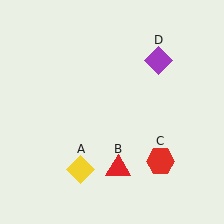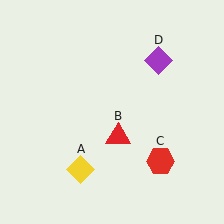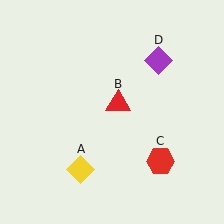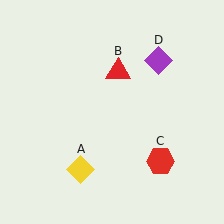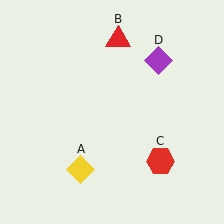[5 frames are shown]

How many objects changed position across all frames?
1 object changed position: red triangle (object B).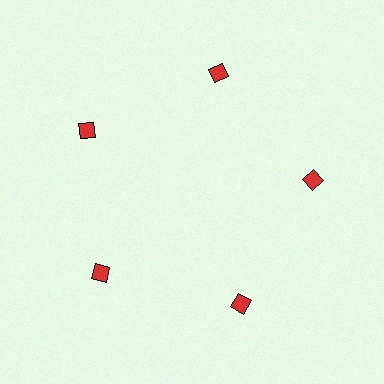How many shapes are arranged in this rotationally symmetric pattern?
There are 5 shapes, arranged in 5 groups of 1.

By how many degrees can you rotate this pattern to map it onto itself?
The pattern maps onto itself every 72 degrees of rotation.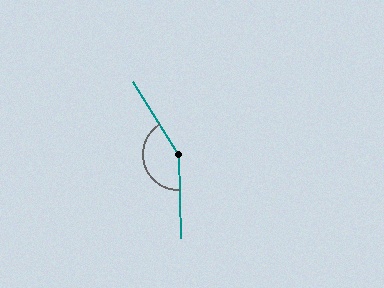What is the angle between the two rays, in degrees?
Approximately 150 degrees.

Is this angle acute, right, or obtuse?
It is obtuse.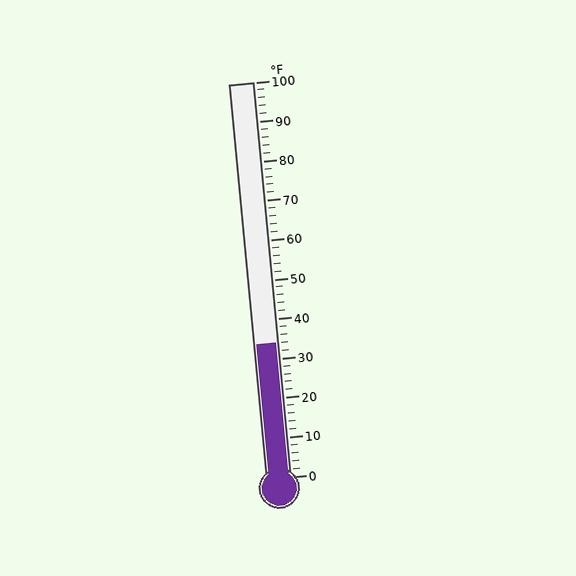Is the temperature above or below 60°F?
The temperature is below 60°F.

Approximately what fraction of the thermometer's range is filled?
The thermometer is filled to approximately 35% of its range.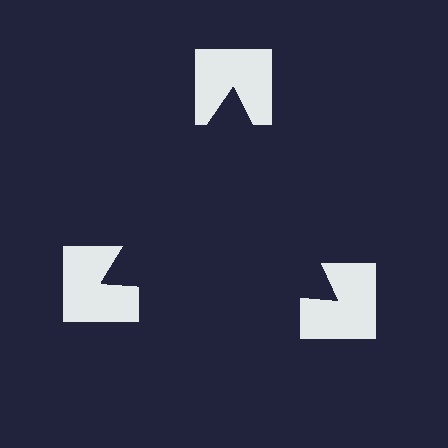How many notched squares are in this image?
There are 3 — one at each vertex of the illusory triangle.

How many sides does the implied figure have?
3 sides.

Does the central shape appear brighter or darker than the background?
It typically appears slightly darker than the background, even though no actual brightness change is drawn.